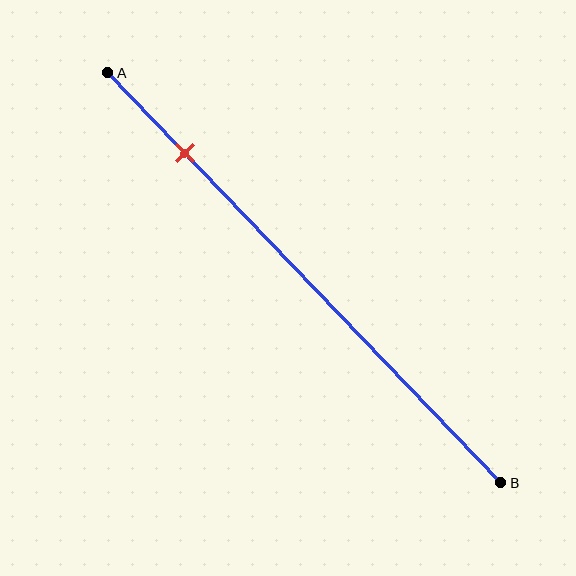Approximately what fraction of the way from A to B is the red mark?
The red mark is approximately 20% of the way from A to B.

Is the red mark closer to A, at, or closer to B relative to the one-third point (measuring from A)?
The red mark is closer to point A than the one-third point of segment AB.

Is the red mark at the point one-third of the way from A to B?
No, the mark is at about 20% from A, not at the 33% one-third point.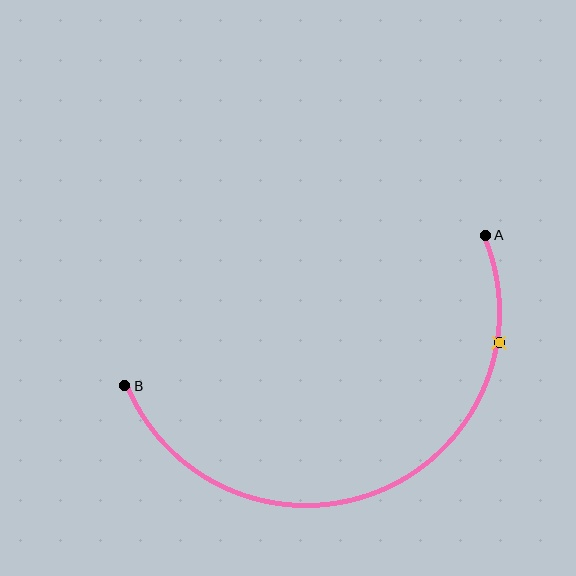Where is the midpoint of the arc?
The arc midpoint is the point on the curve farthest from the straight line joining A and B. It sits below that line.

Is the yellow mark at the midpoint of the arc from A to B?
No. The yellow mark lies on the arc but is closer to endpoint A. The arc midpoint would be at the point on the curve equidistant along the arc from both A and B.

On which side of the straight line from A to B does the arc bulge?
The arc bulges below the straight line connecting A and B.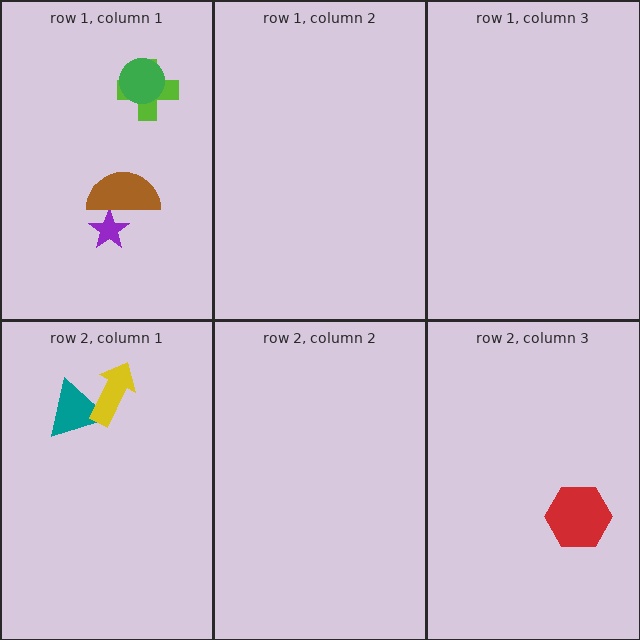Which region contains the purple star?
The row 1, column 1 region.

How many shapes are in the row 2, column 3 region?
1.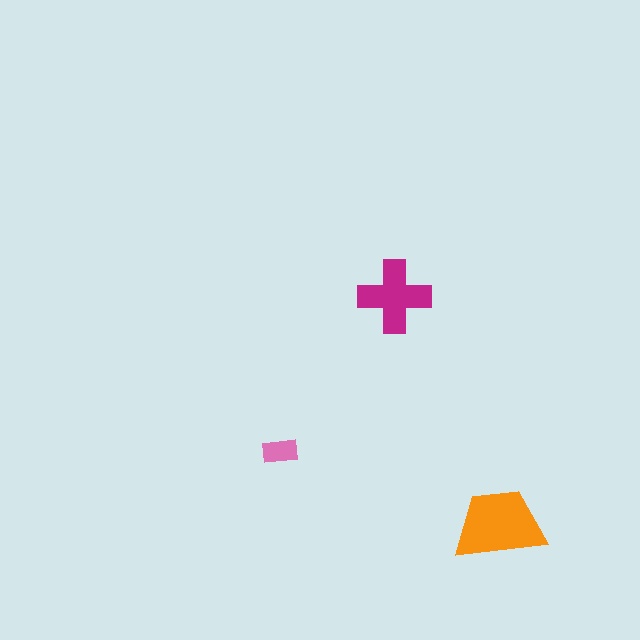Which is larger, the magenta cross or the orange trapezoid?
The orange trapezoid.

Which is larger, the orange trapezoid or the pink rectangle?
The orange trapezoid.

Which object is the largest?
The orange trapezoid.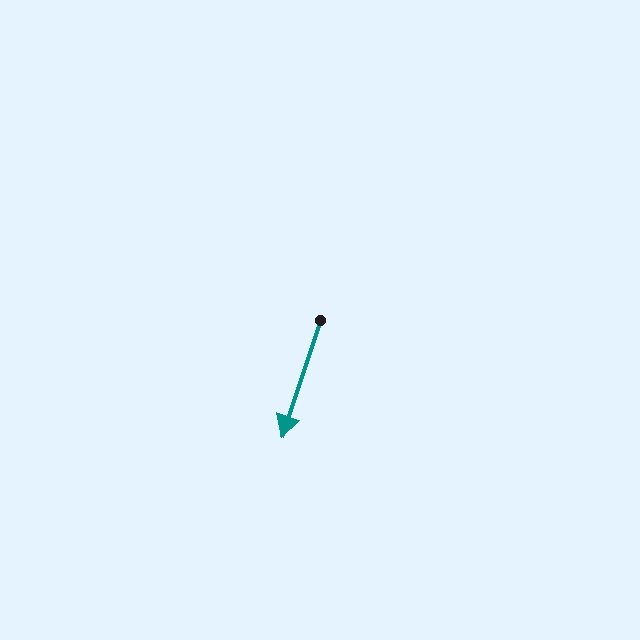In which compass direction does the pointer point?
South.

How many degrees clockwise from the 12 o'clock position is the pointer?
Approximately 198 degrees.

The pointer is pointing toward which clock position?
Roughly 7 o'clock.